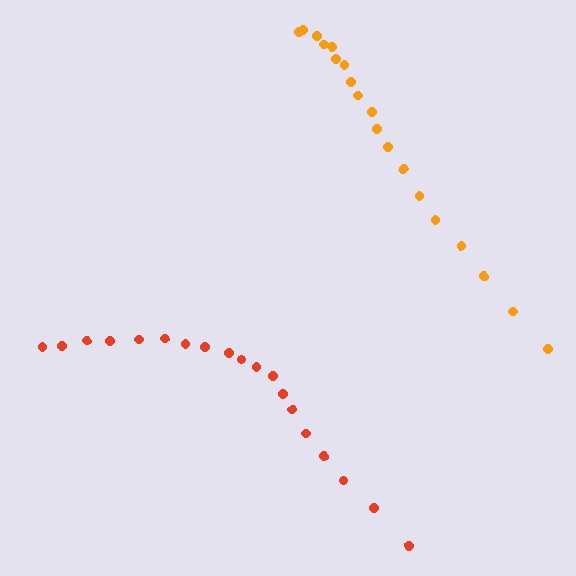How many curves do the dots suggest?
There are 2 distinct paths.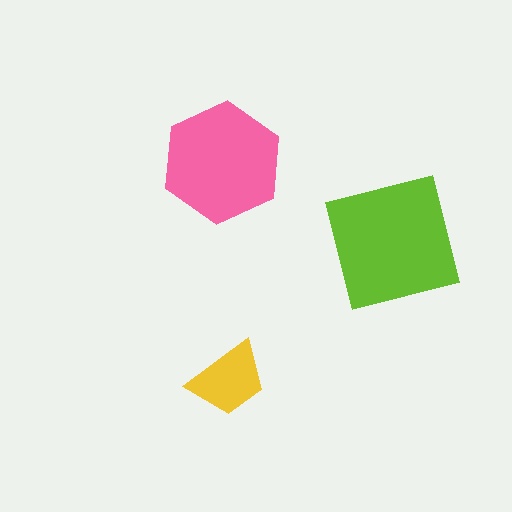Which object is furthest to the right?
The lime square is rightmost.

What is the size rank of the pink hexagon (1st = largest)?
2nd.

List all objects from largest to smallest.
The lime square, the pink hexagon, the yellow trapezoid.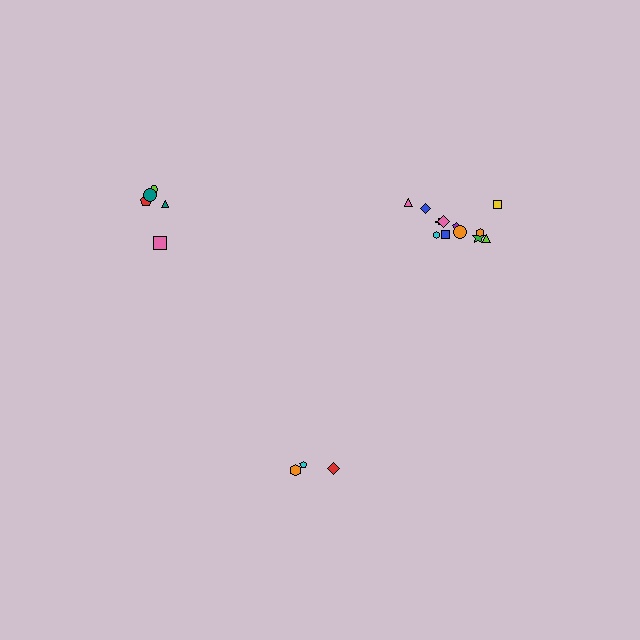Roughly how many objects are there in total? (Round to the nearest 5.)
Roughly 20 objects in total.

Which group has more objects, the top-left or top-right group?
The top-right group.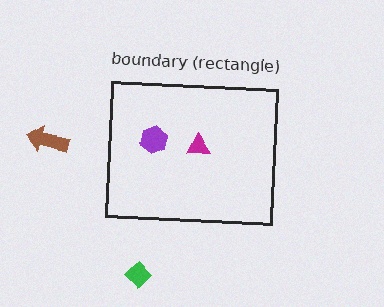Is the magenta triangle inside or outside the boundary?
Inside.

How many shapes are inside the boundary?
2 inside, 2 outside.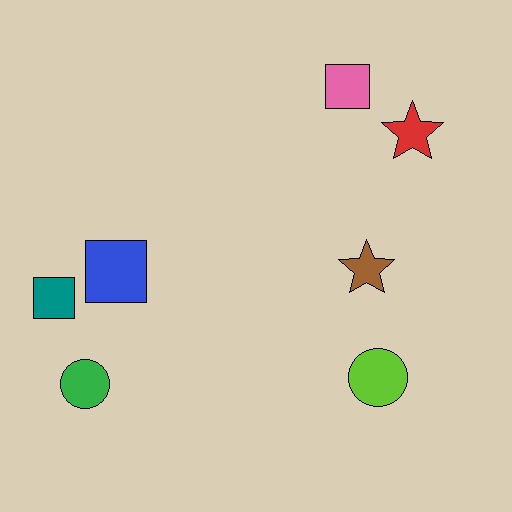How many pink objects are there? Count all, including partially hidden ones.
There is 1 pink object.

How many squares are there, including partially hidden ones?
There are 3 squares.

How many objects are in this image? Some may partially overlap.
There are 7 objects.